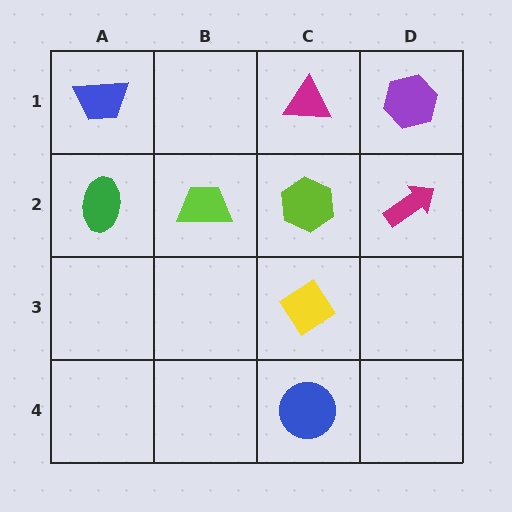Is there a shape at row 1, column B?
No, that cell is empty.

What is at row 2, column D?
A magenta arrow.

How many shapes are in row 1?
3 shapes.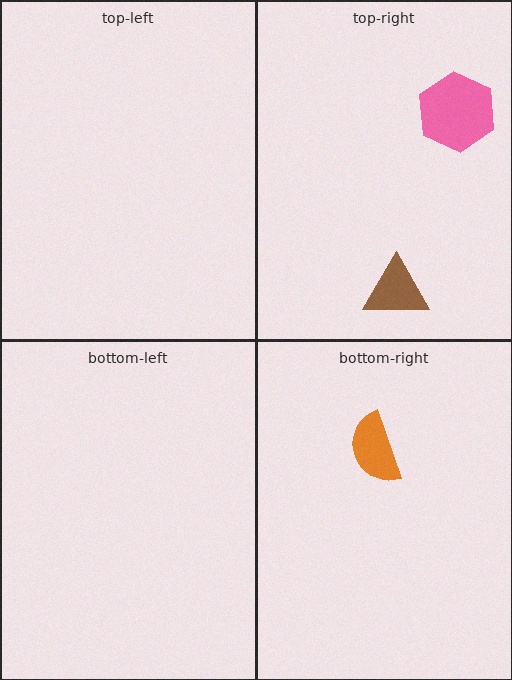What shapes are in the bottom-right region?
The orange semicircle.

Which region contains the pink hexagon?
The top-right region.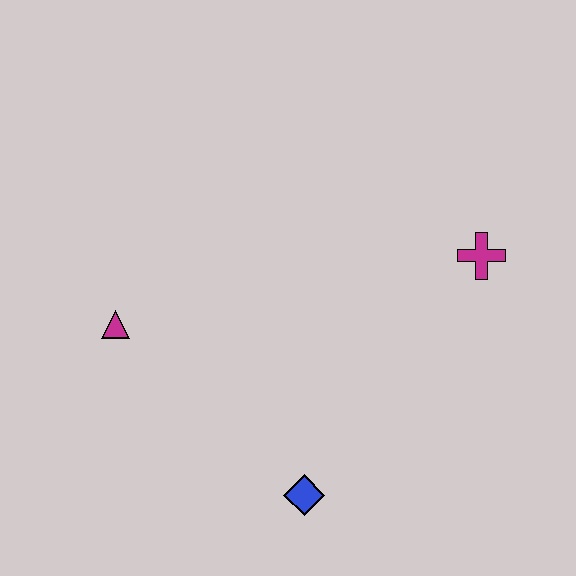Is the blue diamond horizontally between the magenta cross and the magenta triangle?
Yes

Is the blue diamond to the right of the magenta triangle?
Yes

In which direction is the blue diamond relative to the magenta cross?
The blue diamond is below the magenta cross.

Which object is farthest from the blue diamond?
The magenta cross is farthest from the blue diamond.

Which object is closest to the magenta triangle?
The blue diamond is closest to the magenta triangle.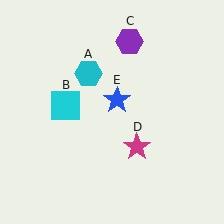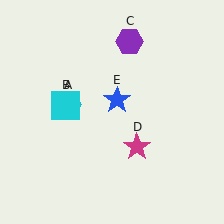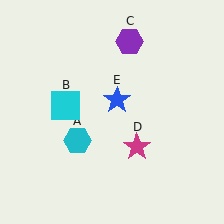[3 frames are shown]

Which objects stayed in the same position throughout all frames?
Cyan square (object B) and purple hexagon (object C) and magenta star (object D) and blue star (object E) remained stationary.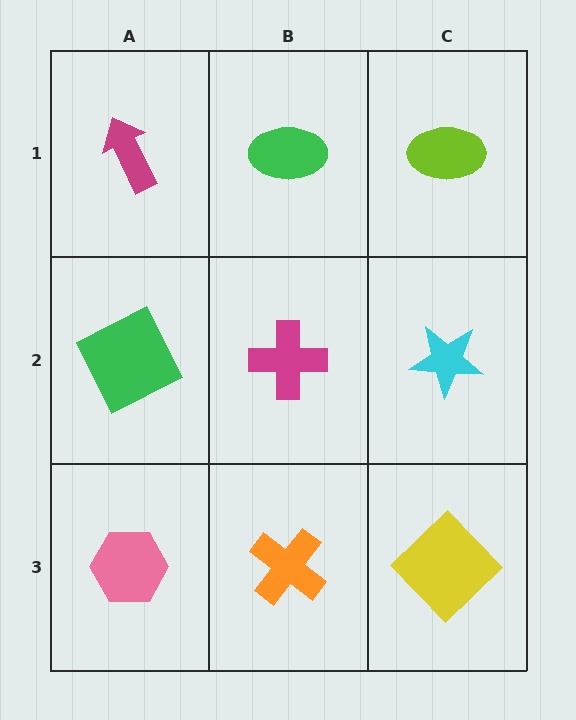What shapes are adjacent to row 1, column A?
A green square (row 2, column A), a green ellipse (row 1, column B).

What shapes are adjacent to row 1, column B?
A magenta cross (row 2, column B), a magenta arrow (row 1, column A), a lime ellipse (row 1, column C).